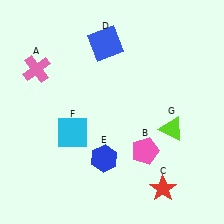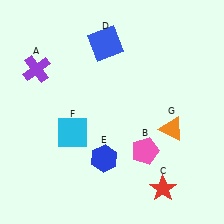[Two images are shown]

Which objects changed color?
A changed from pink to purple. G changed from lime to orange.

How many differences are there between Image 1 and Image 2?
There are 2 differences between the two images.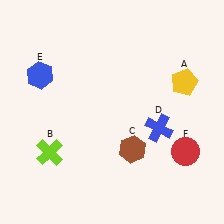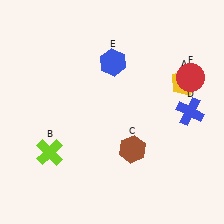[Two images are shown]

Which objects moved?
The objects that moved are: the blue cross (D), the blue hexagon (E), the red circle (F).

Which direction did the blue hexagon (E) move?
The blue hexagon (E) moved right.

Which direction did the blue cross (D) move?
The blue cross (D) moved right.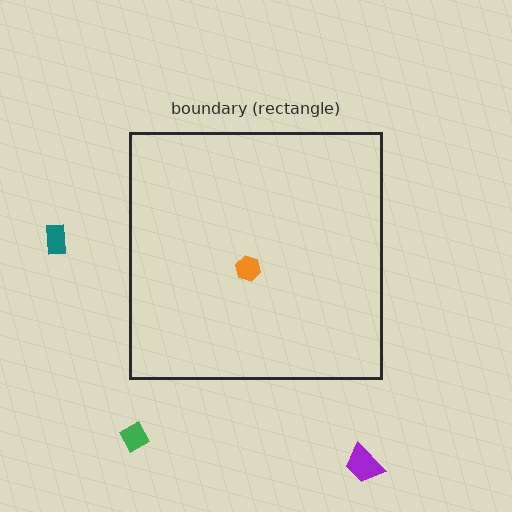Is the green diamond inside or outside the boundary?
Outside.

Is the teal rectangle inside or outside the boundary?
Outside.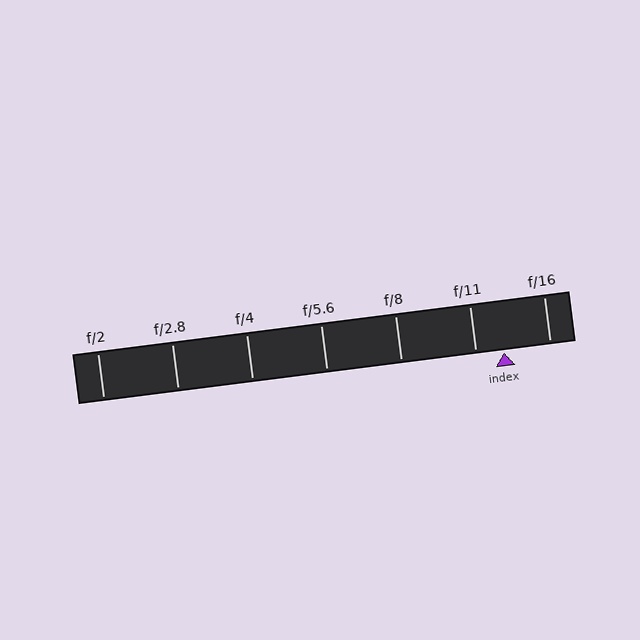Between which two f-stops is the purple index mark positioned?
The index mark is between f/11 and f/16.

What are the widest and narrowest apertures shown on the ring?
The widest aperture shown is f/2 and the narrowest is f/16.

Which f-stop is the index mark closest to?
The index mark is closest to f/11.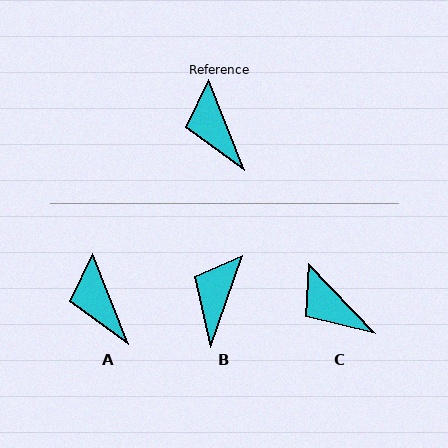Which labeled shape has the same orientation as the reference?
A.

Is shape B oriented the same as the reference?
No, it is off by about 41 degrees.